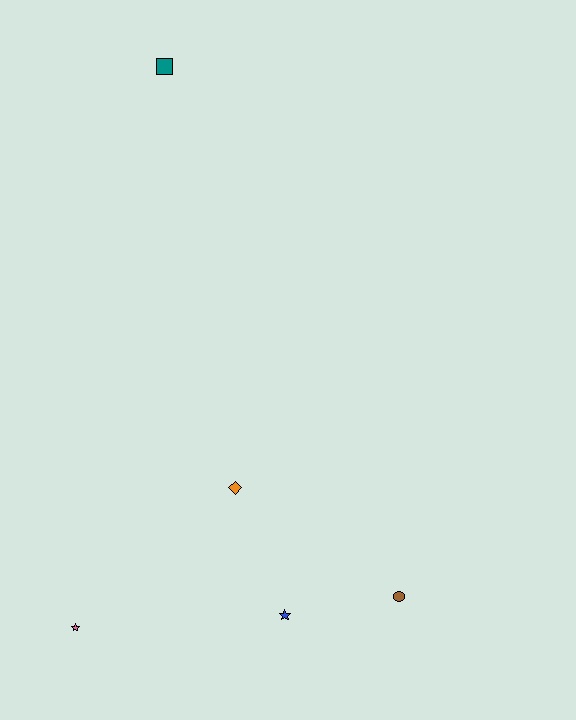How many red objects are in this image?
There are no red objects.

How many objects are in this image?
There are 5 objects.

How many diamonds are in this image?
There is 1 diamond.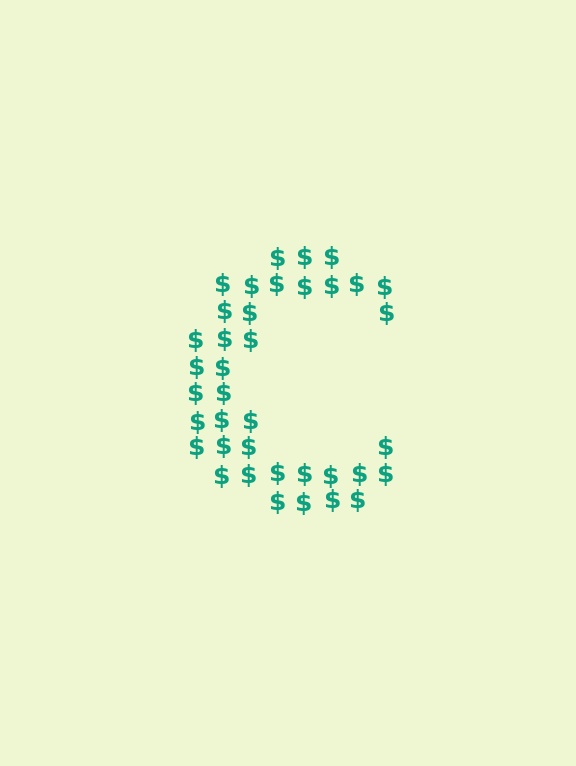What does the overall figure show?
The overall figure shows the letter C.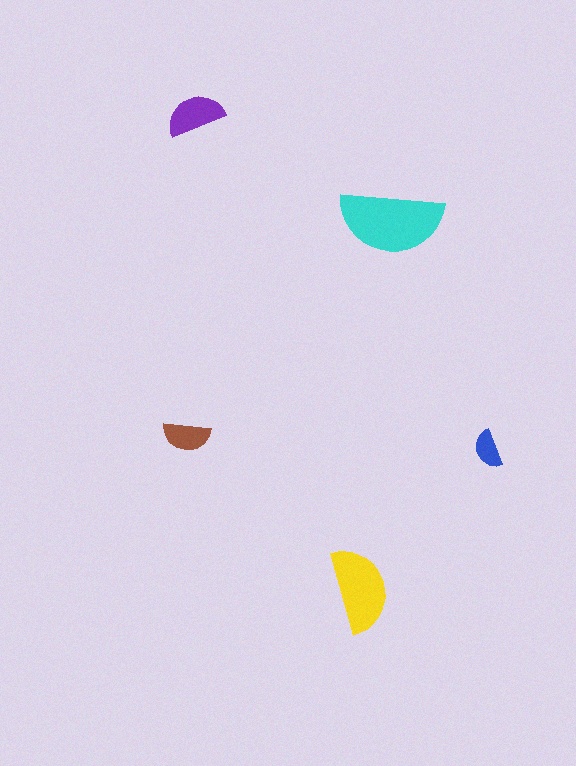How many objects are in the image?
There are 5 objects in the image.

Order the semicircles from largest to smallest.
the cyan one, the yellow one, the purple one, the brown one, the blue one.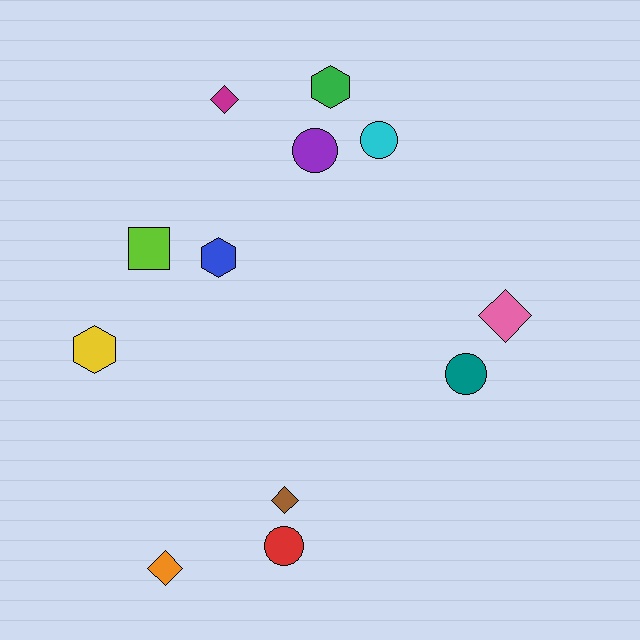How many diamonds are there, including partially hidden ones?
There are 4 diamonds.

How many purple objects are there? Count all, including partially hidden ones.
There is 1 purple object.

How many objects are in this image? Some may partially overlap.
There are 12 objects.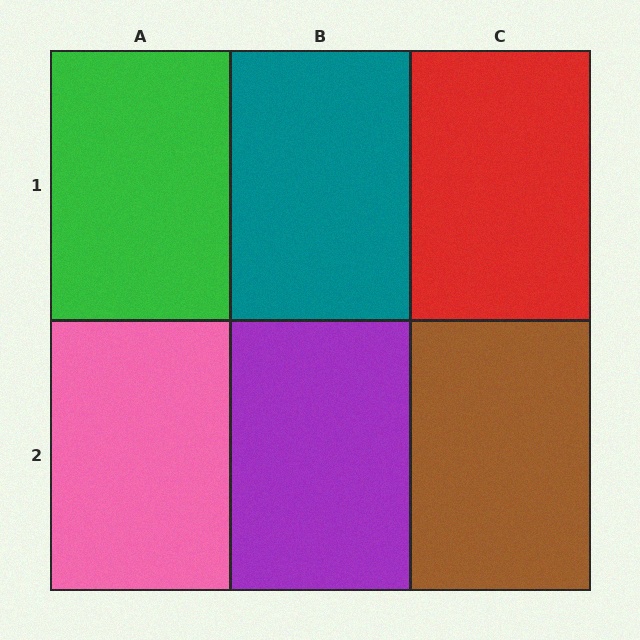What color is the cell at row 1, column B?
Teal.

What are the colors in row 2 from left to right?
Pink, purple, brown.